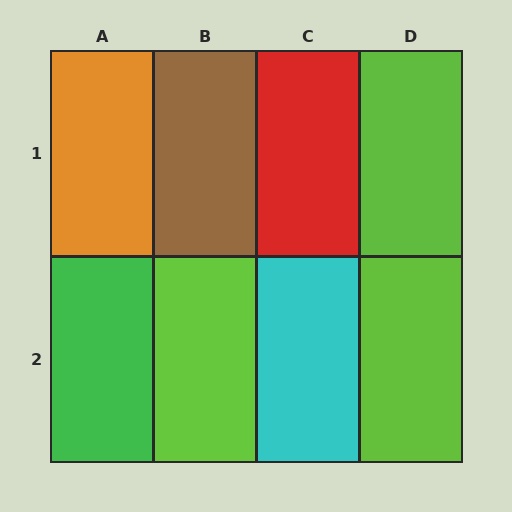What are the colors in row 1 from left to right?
Orange, brown, red, lime.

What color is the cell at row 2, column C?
Cyan.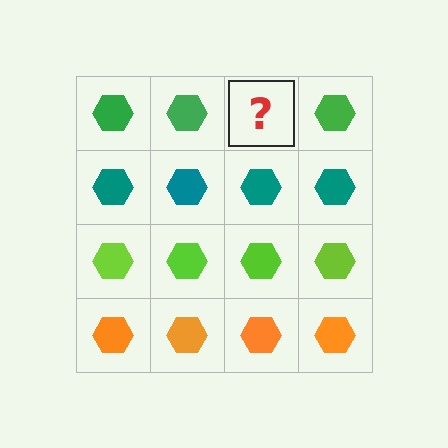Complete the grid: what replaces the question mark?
The question mark should be replaced with a green hexagon.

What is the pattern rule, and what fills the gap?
The rule is that each row has a consistent color. The gap should be filled with a green hexagon.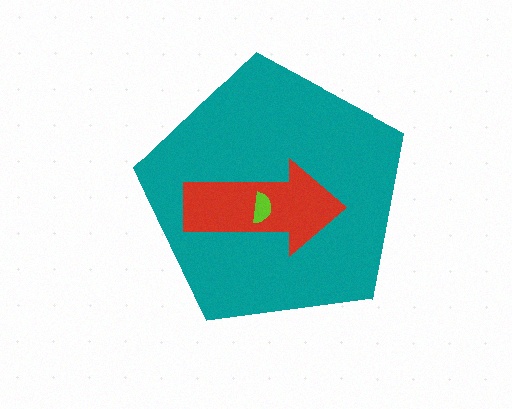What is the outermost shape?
The teal pentagon.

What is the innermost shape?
The lime semicircle.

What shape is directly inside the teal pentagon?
The red arrow.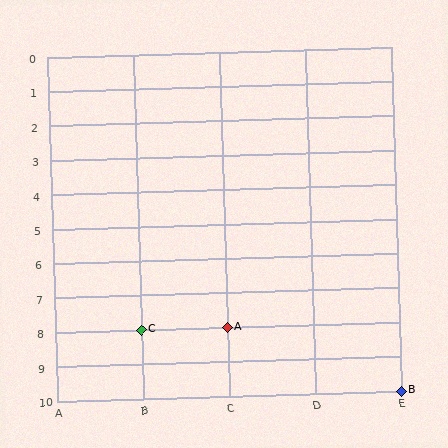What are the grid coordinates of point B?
Point B is at grid coordinates (E, 10).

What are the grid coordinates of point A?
Point A is at grid coordinates (C, 8).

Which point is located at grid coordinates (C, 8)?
Point A is at (C, 8).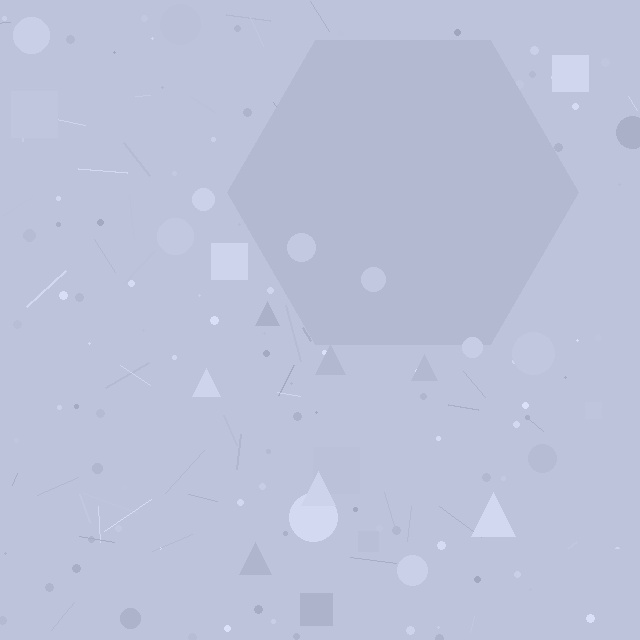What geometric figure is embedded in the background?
A hexagon is embedded in the background.